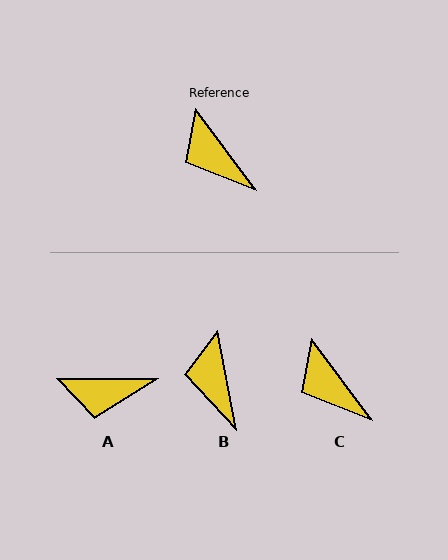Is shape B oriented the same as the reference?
No, it is off by about 26 degrees.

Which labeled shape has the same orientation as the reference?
C.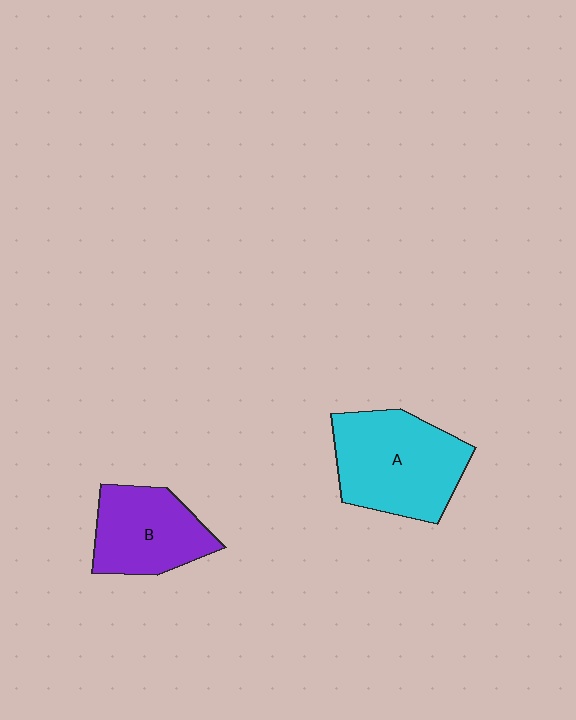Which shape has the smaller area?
Shape B (purple).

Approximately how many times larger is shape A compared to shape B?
Approximately 1.4 times.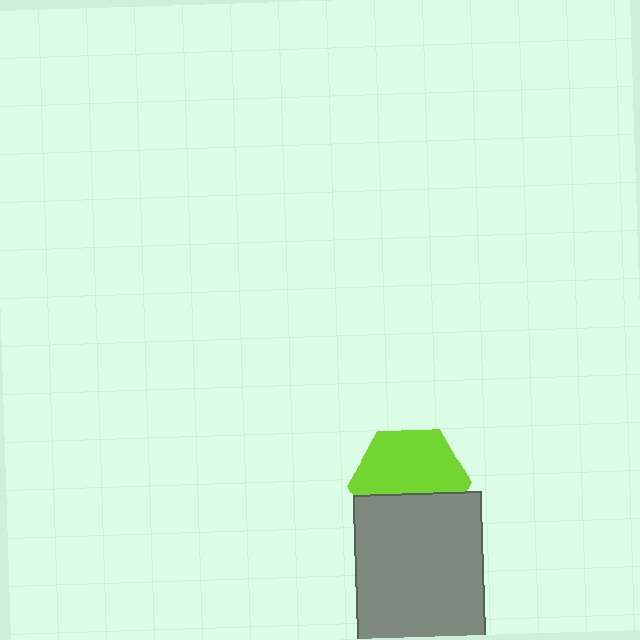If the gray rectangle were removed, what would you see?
You would see the complete lime hexagon.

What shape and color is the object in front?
The object in front is a gray rectangle.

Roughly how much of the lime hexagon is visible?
About half of it is visible (roughly 59%).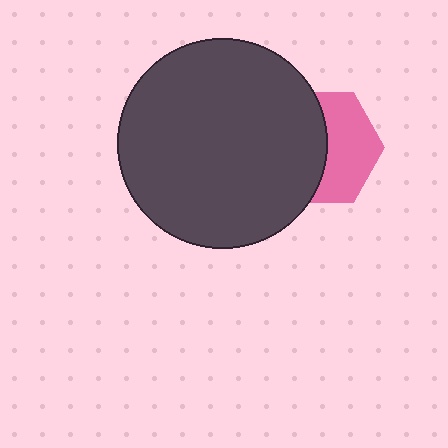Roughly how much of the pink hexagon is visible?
About half of it is visible (roughly 49%).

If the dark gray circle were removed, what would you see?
You would see the complete pink hexagon.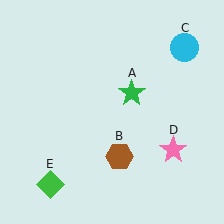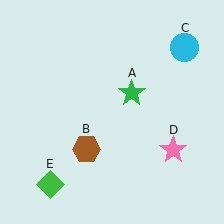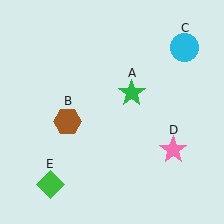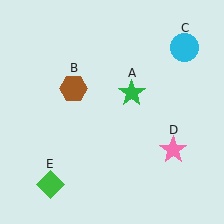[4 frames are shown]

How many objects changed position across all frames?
1 object changed position: brown hexagon (object B).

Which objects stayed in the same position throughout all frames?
Green star (object A) and cyan circle (object C) and pink star (object D) and green diamond (object E) remained stationary.